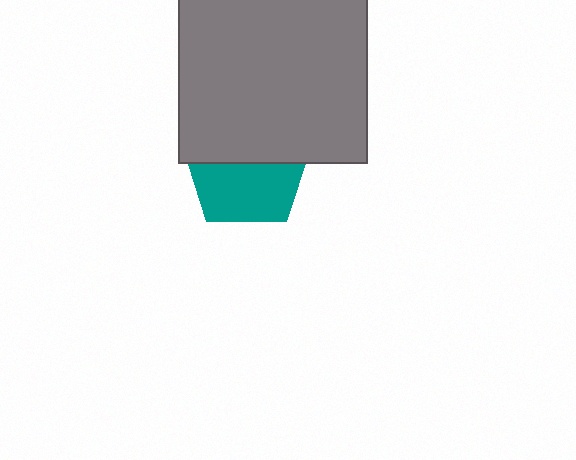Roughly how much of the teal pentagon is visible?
About half of it is visible (roughly 52%).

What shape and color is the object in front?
The object in front is a gray rectangle.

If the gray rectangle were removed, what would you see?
You would see the complete teal pentagon.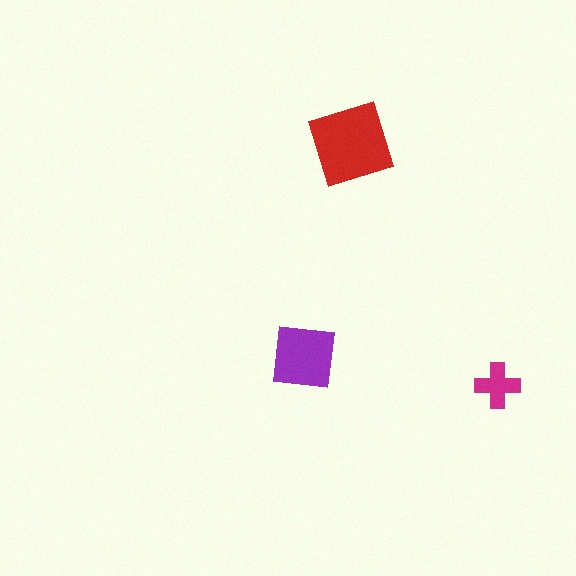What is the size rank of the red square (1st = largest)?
1st.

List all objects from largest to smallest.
The red square, the purple square, the magenta cross.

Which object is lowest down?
The magenta cross is bottommost.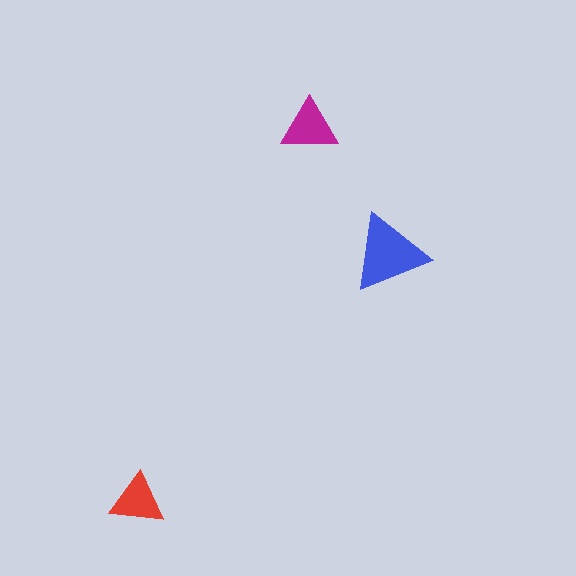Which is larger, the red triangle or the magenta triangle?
The magenta one.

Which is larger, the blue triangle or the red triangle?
The blue one.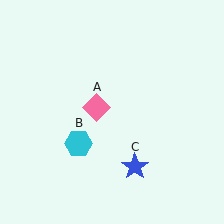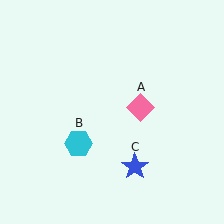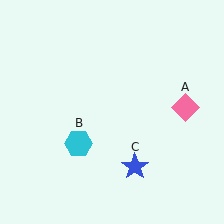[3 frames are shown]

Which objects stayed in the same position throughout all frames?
Cyan hexagon (object B) and blue star (object C) remained stationary.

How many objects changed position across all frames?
1 object changed position: pink diamond (object A).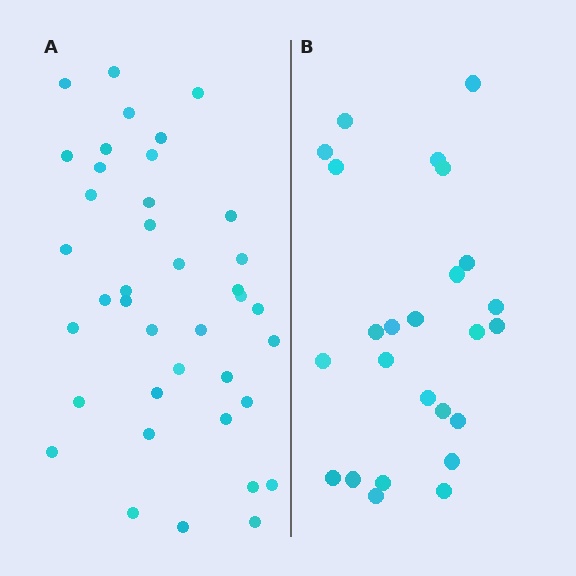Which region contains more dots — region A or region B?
Region A (the left region) has more dots.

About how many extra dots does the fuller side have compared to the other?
Region A has approximately 15 more dots than region B.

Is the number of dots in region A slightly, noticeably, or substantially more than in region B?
Region A has substantially more. The ratio is roughly 1.6 to 1.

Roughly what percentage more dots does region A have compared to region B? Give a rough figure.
About 55% more.